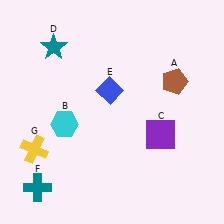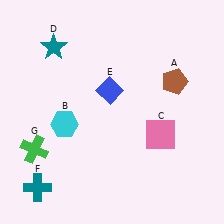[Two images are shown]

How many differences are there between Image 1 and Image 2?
There are 2 differences between the two images.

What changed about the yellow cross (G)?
In Image 1, G is yellow. In Image 2, it changed to green.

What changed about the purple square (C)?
In Image 1, C is purple. In Image 2, it changed to pink.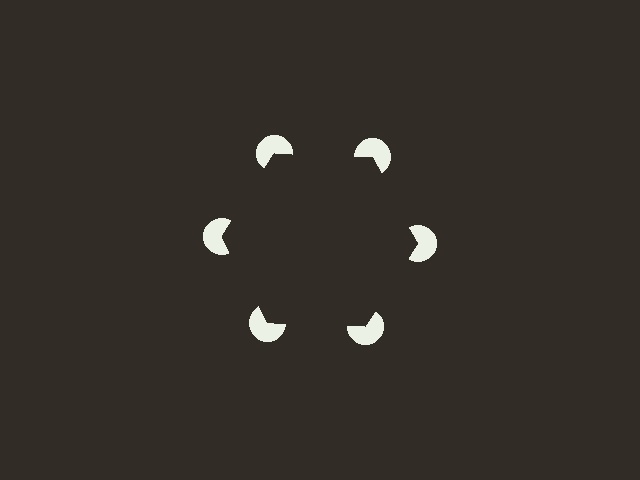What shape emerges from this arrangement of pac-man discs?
An illusory hexagon — its edges are inferred from the aligned wedge cuts in the pac-man discs, not physically drawn.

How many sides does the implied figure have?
6 sides.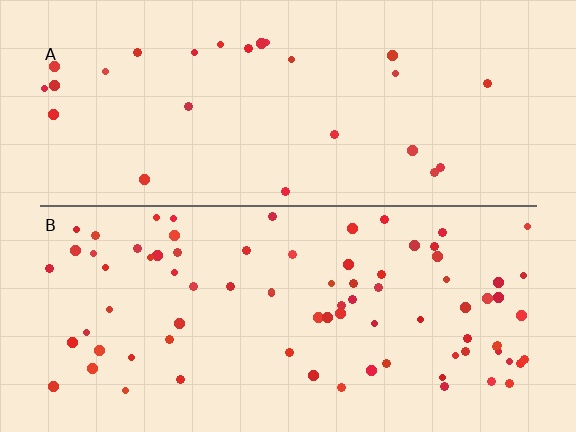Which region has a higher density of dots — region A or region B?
B (the bottom).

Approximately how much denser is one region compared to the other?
Approximately 3.1× — region B over region A.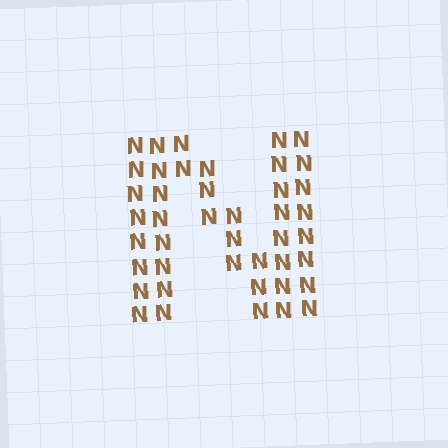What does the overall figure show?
The overall figure shows the letter N.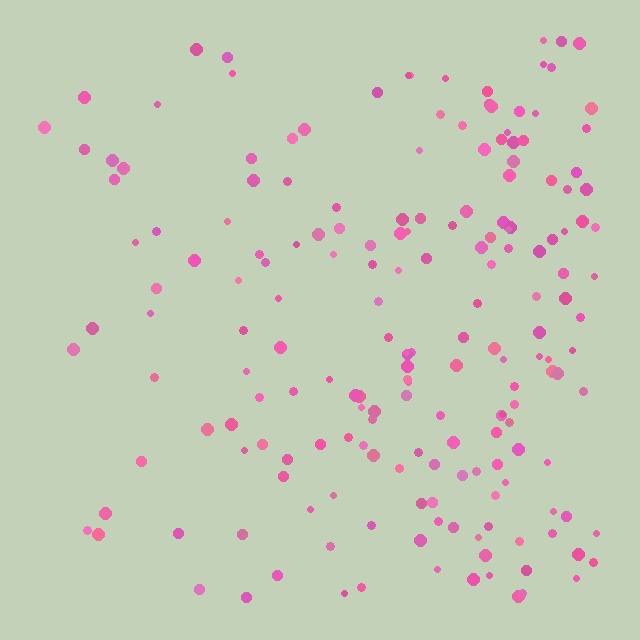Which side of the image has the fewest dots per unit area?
The left.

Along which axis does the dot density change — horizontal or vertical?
Horizontal.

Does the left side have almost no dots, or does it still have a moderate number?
Still a moderate number, just noticeably fewer than the right.